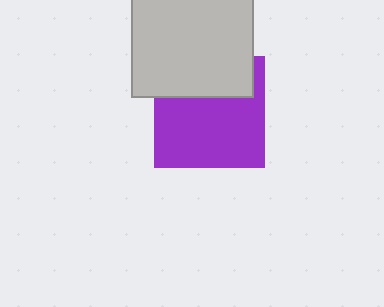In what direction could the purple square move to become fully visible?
The purple square could move down. That would shift it out from behind the light gray rectangle entirely.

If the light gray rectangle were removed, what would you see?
You would see the complete purple square.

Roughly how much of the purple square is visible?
Most of it is visible (roughly 67%).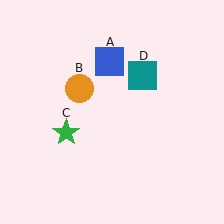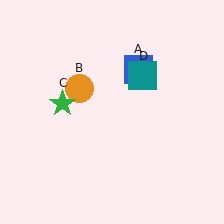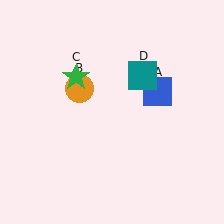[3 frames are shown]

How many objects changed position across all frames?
2 objects changed position: blue square (object A), green star (object C).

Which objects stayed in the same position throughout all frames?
Orange circle (object B) and teal square (object D) remained stationary.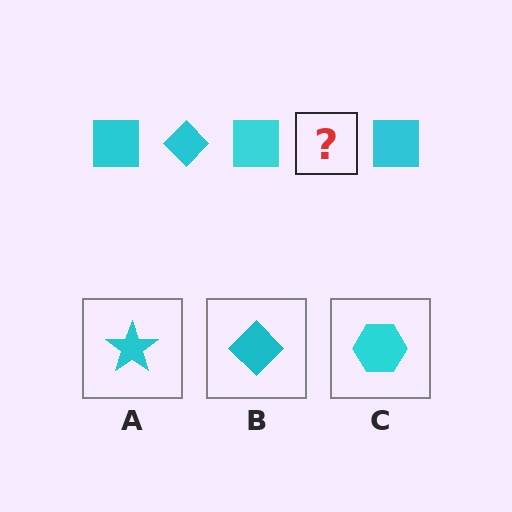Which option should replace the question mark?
Option B.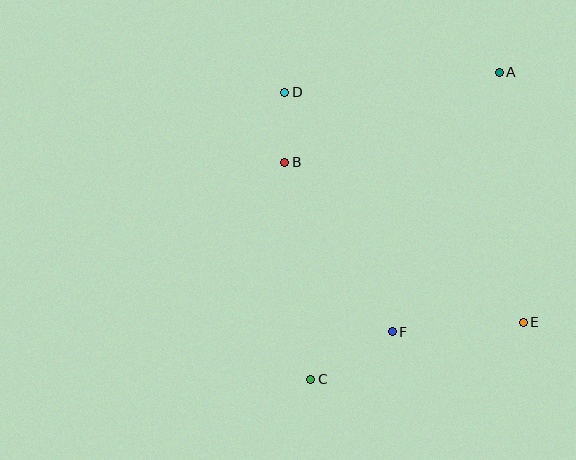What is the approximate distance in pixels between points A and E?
The distance between A and E is approximately 251 pixels.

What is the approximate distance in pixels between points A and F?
The distance between A and F is approximately 281 pixels.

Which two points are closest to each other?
Points B and D are closest to each other.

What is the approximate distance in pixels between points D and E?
The distance between D and E is approximately 331 pixels.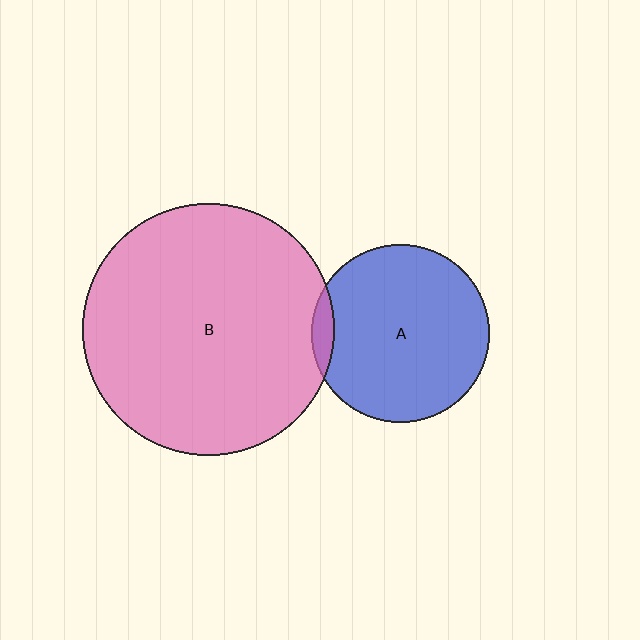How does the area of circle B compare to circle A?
Approximately 2.0 times.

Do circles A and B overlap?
Yes.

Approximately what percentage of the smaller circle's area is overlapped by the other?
Approximately 5%.